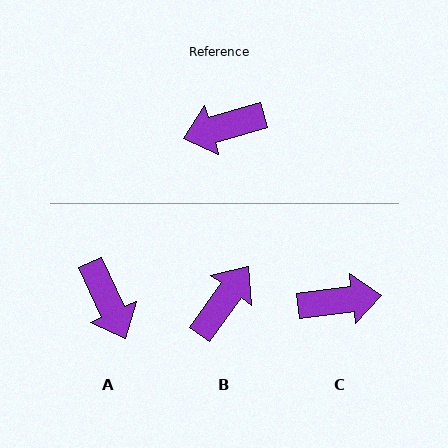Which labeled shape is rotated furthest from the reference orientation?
C, about 171 degrees away.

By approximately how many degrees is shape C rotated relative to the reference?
Approximately 171 degrees counter-clockwise.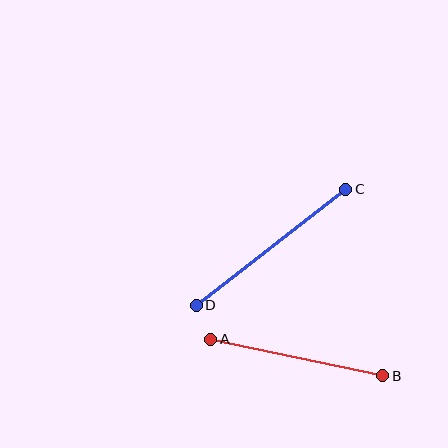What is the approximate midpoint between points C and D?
The midpoint is at approximately (271, 247) pixels.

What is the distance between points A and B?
The distance is approximately 176 pixels.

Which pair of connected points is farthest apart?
Points C and D are farthest apart.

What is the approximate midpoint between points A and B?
The midpoint is at approximately (297, 357) pixels.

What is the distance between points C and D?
The distance is approximately 189 pixels.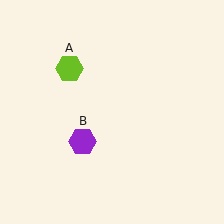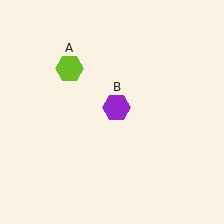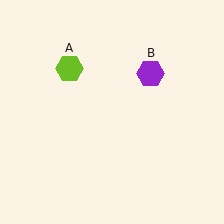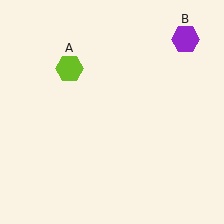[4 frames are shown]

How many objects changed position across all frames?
1 object changed position: purple hexagon (object B).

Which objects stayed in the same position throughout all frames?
Lime hexagon (object A) remained stationary.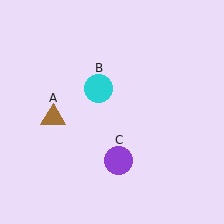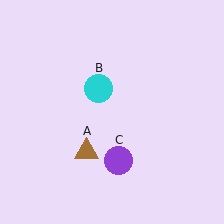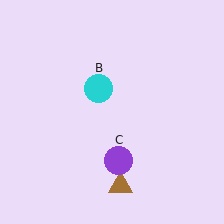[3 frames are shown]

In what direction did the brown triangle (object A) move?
The brown triangle (object A) moved down and to the right.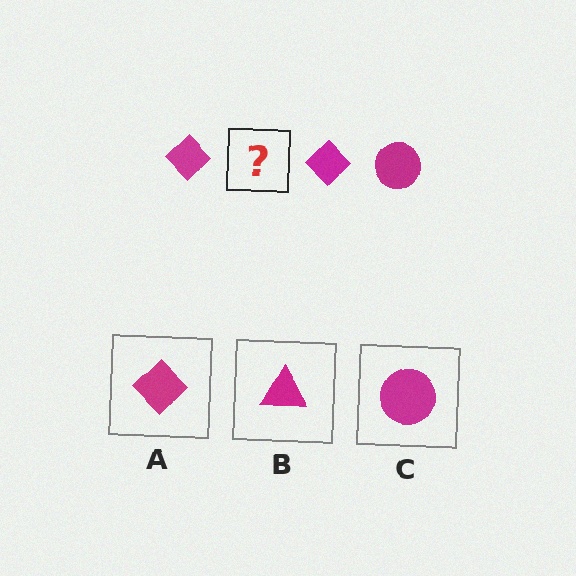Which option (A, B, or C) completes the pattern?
C.